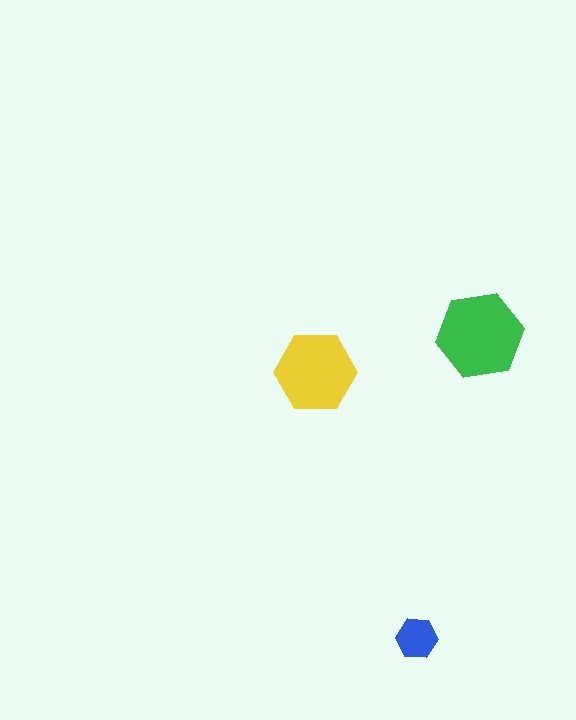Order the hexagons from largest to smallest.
the green one, the yellow one, the blue one.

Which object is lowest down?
The blue hexagon is bottommost.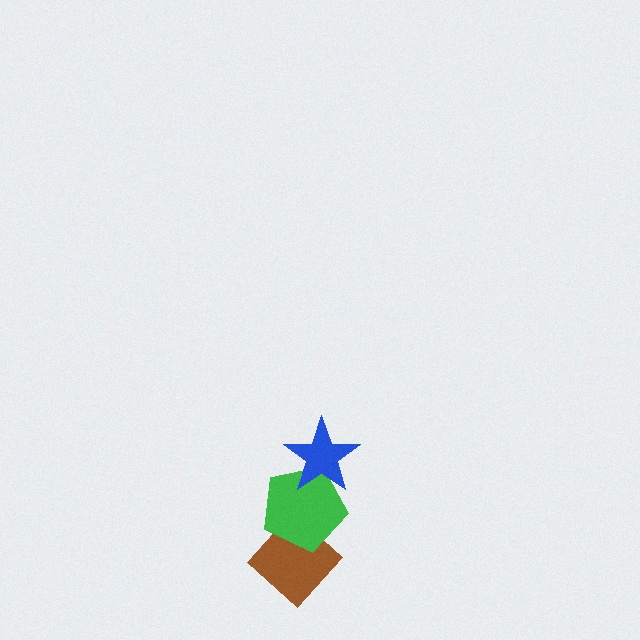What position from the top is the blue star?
The blue star is 1st from the top.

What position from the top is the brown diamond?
The brown diamond is 3rd from the top.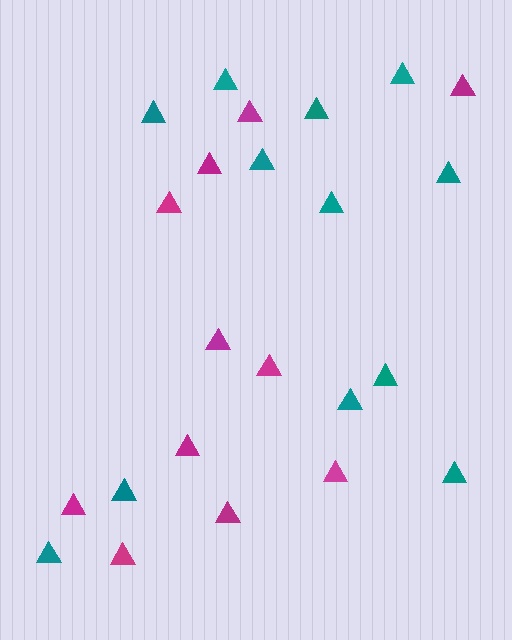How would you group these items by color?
There are 2 groups: one group of magenta triangles (11) and one group of teal triangles (12).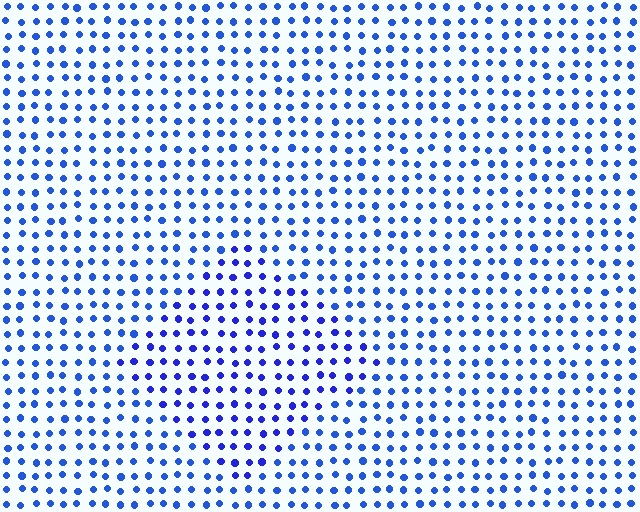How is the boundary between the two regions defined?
The boundary is defined purely by a slight shift in hue (about 17 degrees). Spacing, size, and orientation are identical on both sides.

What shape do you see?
I see a diamond.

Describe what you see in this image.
The image is filled with small blue elements in a uniform arrangement. A diamond-shaped region is visible where the elements are tinted to a slightly different hue, forming a subtle color boundary.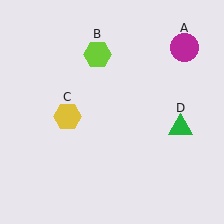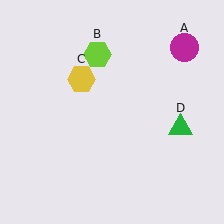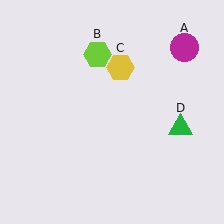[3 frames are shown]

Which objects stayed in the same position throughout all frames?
Magenta circle (object A) and lime hexagon (object B) and green triangle (object D) remained stationary.